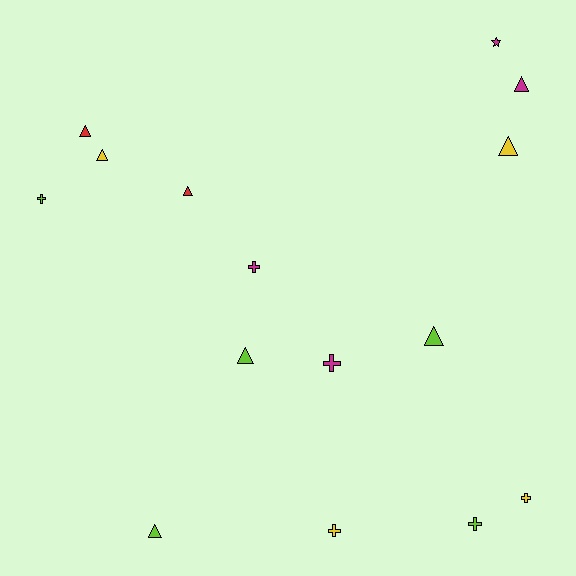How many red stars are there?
There are no red stars.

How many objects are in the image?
There are 15 objects.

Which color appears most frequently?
Lime, with 5 objects.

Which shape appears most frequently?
Triangle, with 8 objects.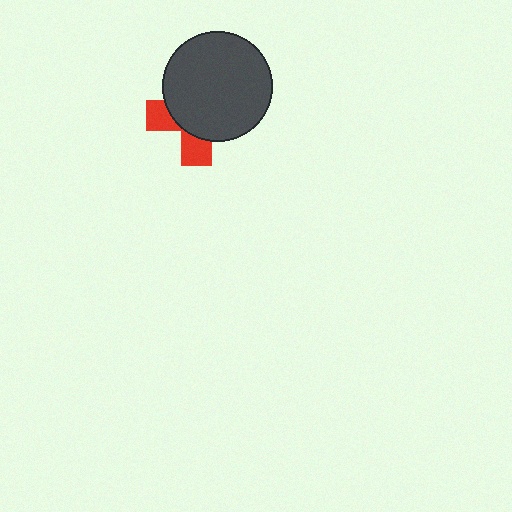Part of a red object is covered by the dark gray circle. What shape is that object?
It is a cross.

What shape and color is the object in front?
The object in front is a dark gray circle.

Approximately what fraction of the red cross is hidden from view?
Roughly 68% of the red cross is hidden behind the dark gray circle.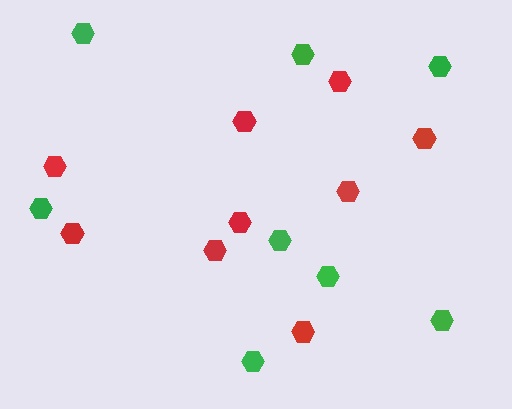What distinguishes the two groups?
There are 2 groups: one group of red hexagons (9) and one group of green hexagons (8).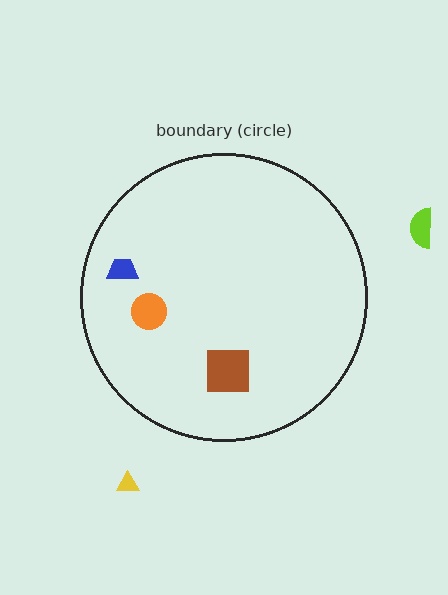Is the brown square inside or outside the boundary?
Inside.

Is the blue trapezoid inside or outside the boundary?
Inside.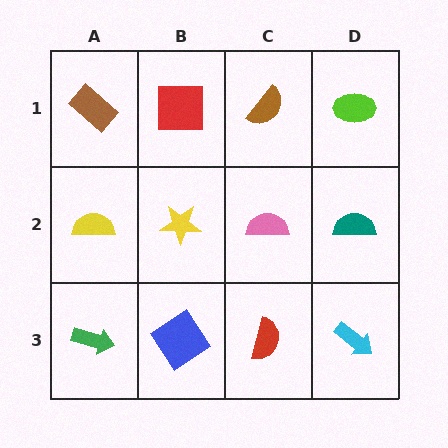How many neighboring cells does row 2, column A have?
3.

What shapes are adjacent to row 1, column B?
A yellow star (row 2, column B), a brown rectangle (row 1, column A), a brown semicircle (row 1, column C).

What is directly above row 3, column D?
A teal semicircle.